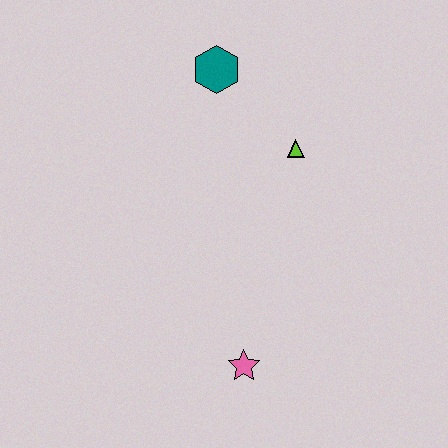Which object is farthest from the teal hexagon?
The pink star is farthest from the teal hexagon.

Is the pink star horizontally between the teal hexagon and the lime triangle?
Yes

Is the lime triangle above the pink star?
Yes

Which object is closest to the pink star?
The lime triangle is closest to the pink star.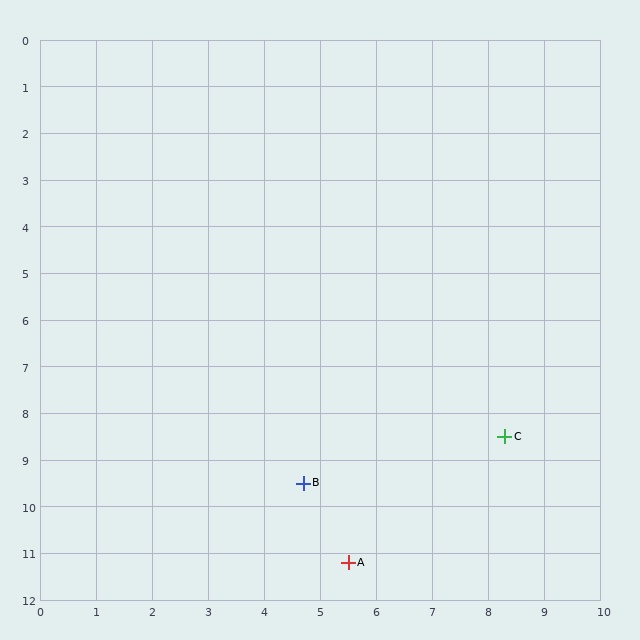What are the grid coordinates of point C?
Point C is at approximately (8.3, 8.5).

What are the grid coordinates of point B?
Point B is at approximately (4.7, 9.5).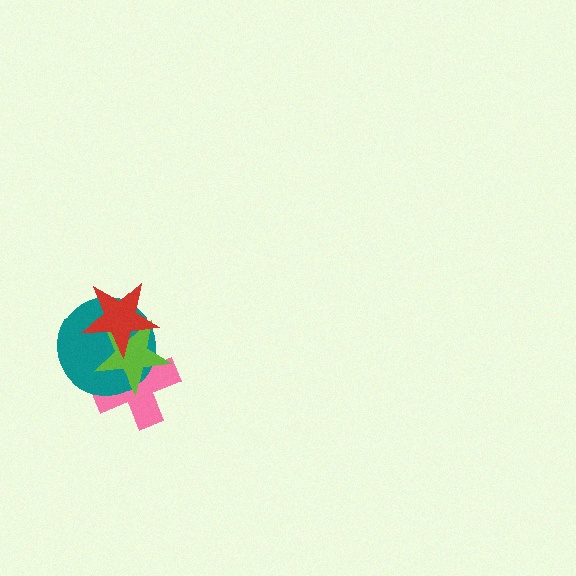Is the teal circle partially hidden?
Yes, it is partially covered by another shape.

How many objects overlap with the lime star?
3 objects overlap with the lime star.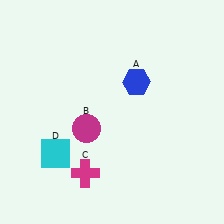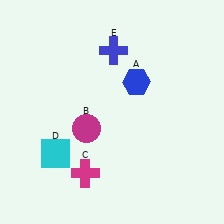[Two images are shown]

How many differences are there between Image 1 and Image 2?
There is 1 difference between the two images.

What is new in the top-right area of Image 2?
A blue cross (E) was added in the top-right area of Image 2.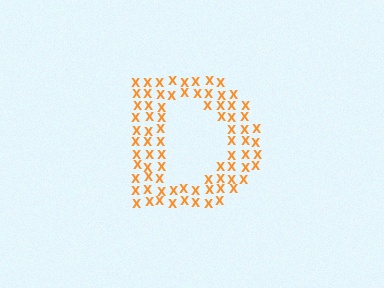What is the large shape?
The large shape is the letter D.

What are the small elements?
The small elements are letter X's.